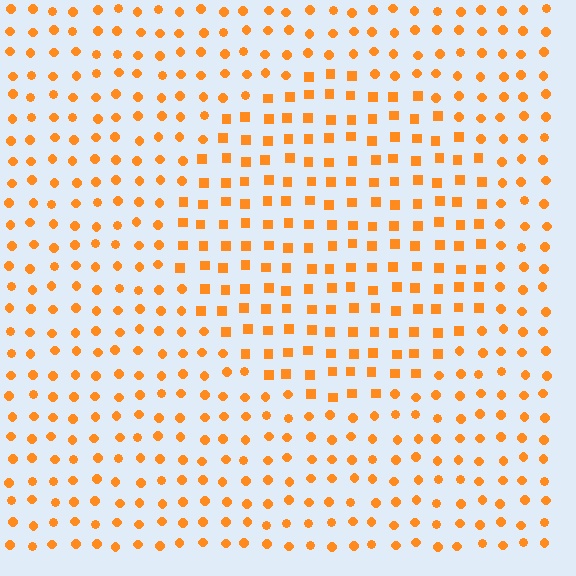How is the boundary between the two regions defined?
The boundary is defined by a change in element shape: squares inside vs. circles outside. All elements share the same color and spacing.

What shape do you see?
I see a circle.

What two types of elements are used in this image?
The image uses squares inside the circle region and circles outside it.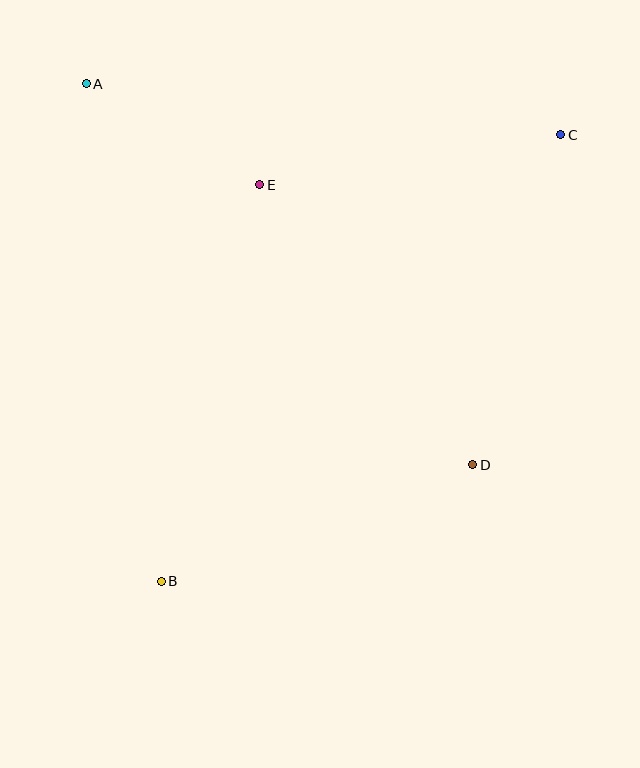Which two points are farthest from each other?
Points B and C are farthest from each other.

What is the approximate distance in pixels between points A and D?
The distance between A and D is approximately 543 pixels.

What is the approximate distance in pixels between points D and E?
The distance between D and E is approximately 352 pixels.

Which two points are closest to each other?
Points A and E are closest to each other.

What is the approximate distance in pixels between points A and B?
The distance between A and B is approximately 503 pixels.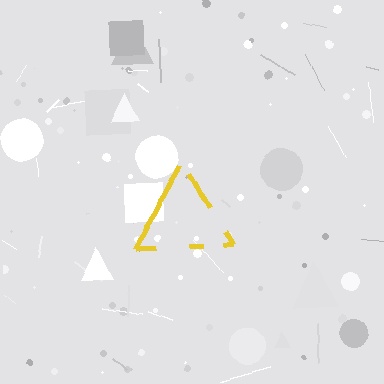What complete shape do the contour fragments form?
The contour fragments form a triangle.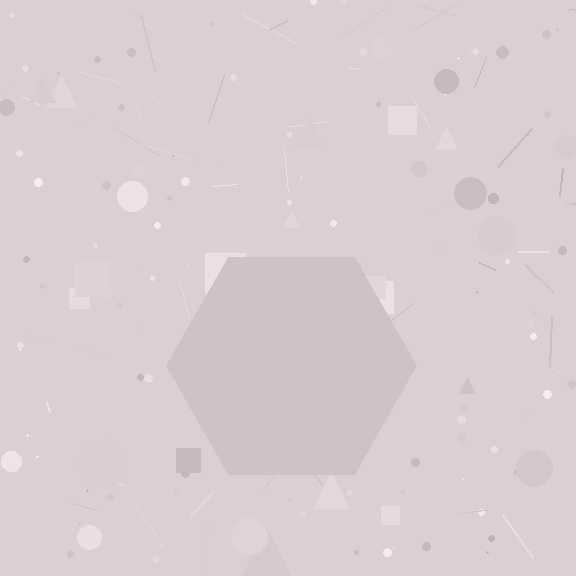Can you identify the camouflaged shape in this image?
The camouflaged shape is a hexagon.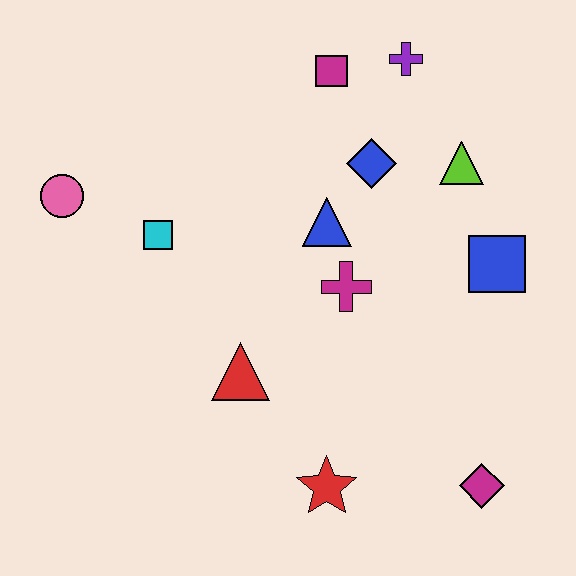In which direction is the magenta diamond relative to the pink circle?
The magenta diamond is to the right of the pink circle.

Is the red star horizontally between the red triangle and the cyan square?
No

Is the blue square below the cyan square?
Yes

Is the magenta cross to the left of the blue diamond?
Yes